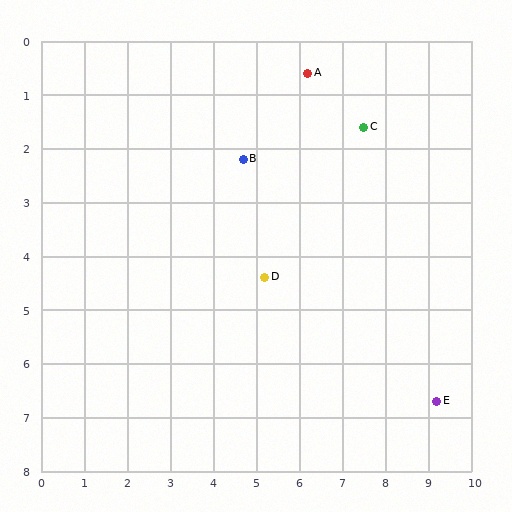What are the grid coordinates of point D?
Point D is at approximately (5.2, 4.4).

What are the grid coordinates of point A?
Point A is at approximately (6.2, 0.6).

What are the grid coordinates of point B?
Point B is at approximately (4.7, 2.2).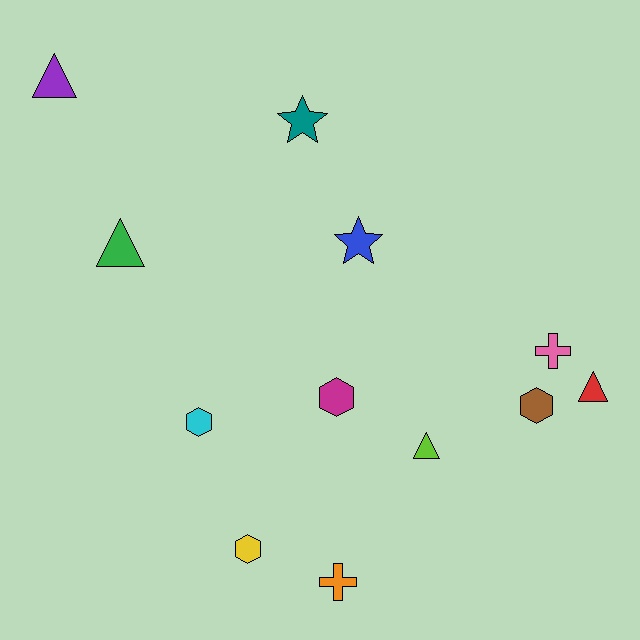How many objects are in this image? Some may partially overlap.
There are 12 objects.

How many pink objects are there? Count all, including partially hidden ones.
There is 1 pink object.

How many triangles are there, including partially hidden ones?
There are 4 triangles.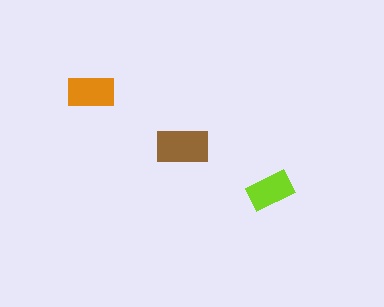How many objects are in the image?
There are 3 objects in the image.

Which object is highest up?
The orange rectangle is topmost.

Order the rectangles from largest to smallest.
the brown one, the orange one, the lime one.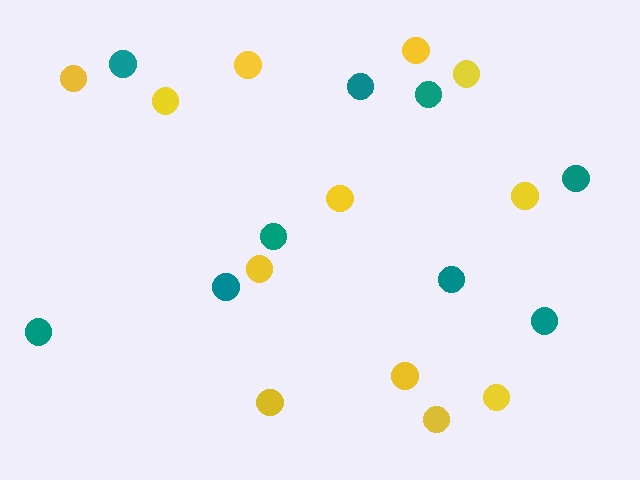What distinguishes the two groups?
There are 2 groups: one group of yellow circles (12) and one group of teal circles (9).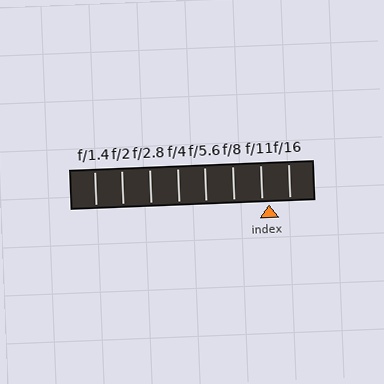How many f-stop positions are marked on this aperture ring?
There are 8 f-stop positions marked.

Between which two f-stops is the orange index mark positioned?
The index mark is between f/11 and f/16.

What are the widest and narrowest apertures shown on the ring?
The widest aperture shown is f/1.4 and the narrowest is f/16.